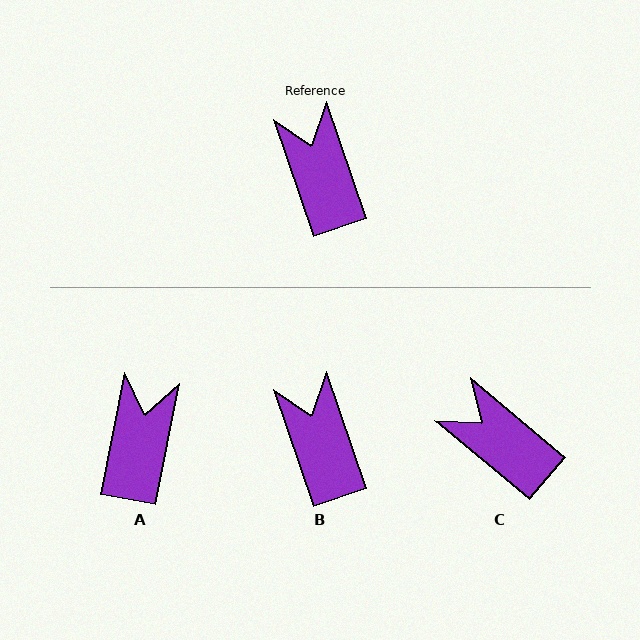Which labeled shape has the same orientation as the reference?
B.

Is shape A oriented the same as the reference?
No, it is off by about 30 degrees.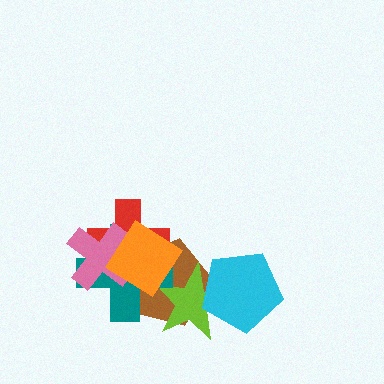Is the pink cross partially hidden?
Yes, it is partially covered by another shape.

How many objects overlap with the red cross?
4 objects overlap with the red cross.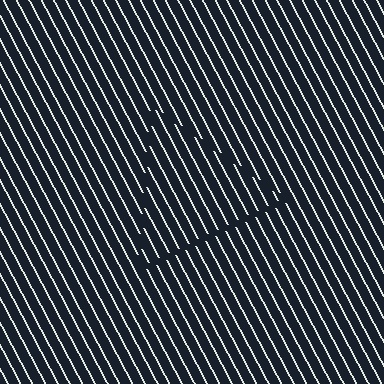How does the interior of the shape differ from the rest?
The interior of the shape contains the same grating, shifted by half a period — the contour is defined by the phase discontinuity where line-ends from the inner and outer gratings abut.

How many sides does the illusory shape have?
3 sides — the line-ends trace a triangle.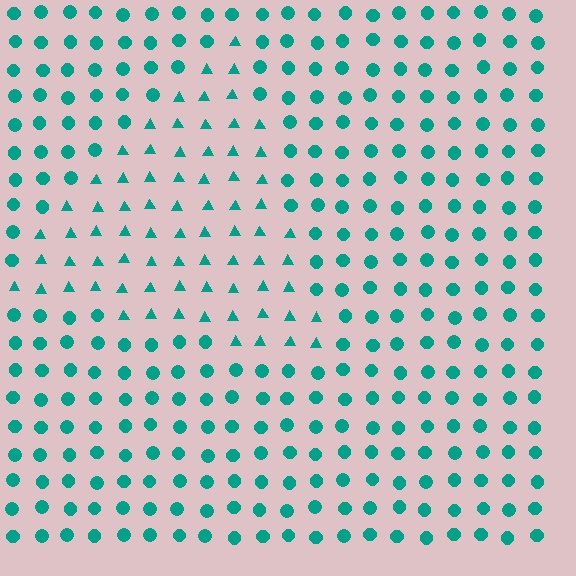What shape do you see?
I see a triangle.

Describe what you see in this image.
The image is filled with small teal elements arranged in a uniform grid. A triangle-shaped region contains triangles, while the surrounding area contains circles. The boundary is defined purely by the change in element shape.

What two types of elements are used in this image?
The image uses triangles inside the triangle region and circles outside it.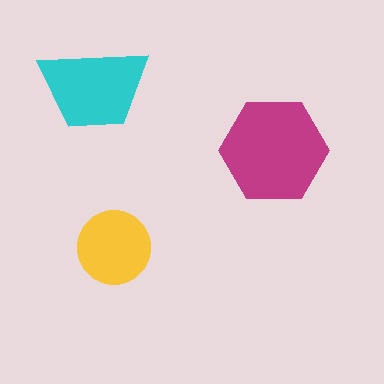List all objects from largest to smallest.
The magenta hexagon, the cyan trapezoid, the yellow circle.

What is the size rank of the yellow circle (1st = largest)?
3rd.